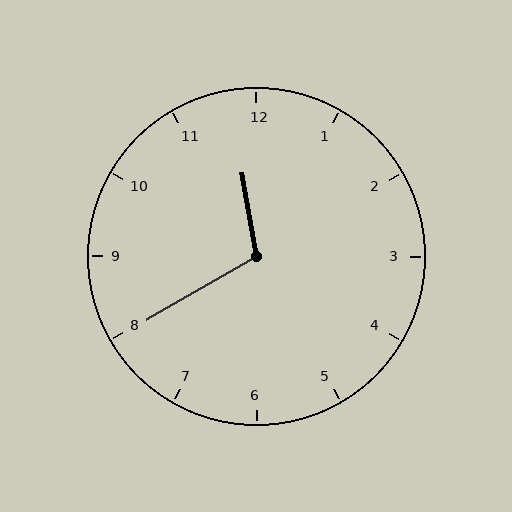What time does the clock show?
11:40.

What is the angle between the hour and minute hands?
Approximately 110 degrees.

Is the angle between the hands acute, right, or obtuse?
It is obtuse.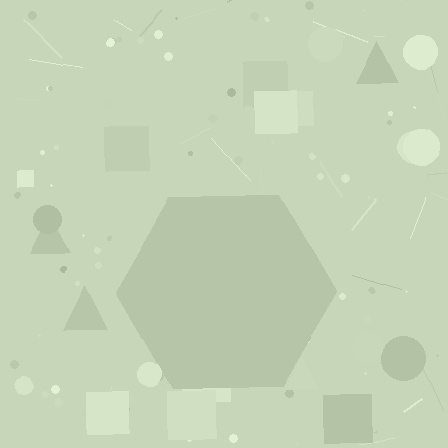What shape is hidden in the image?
A hexagon is hidden in the image.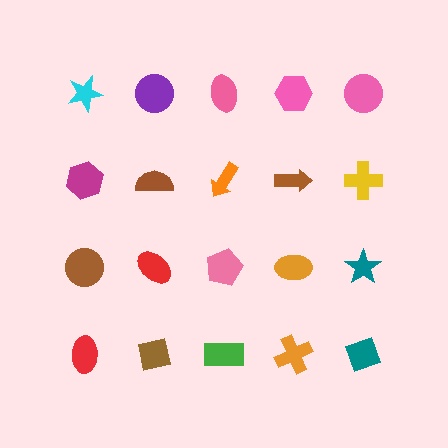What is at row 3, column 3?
A pink pentagon.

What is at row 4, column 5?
A teal diamond.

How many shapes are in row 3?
5 shapes.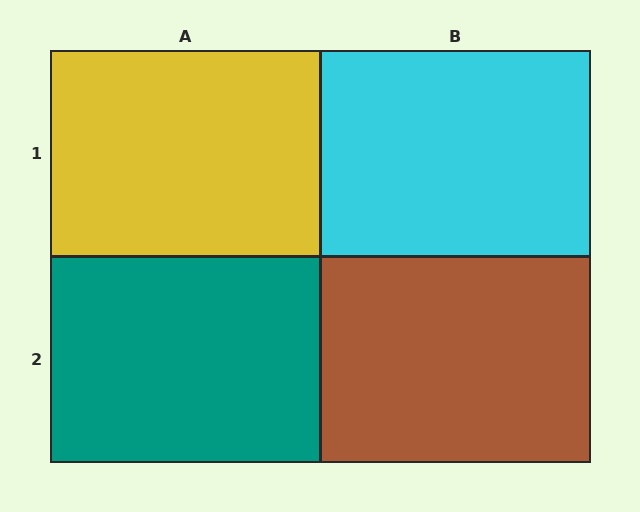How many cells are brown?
1 cell is brown.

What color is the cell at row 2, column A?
Teal.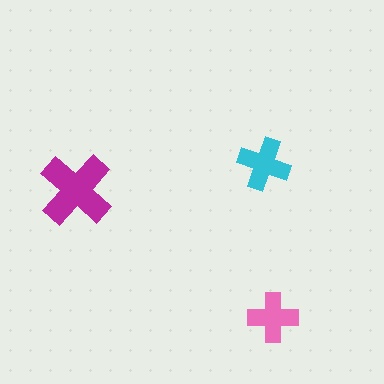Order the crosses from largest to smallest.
the magenta one, the cyan one, the pink one.